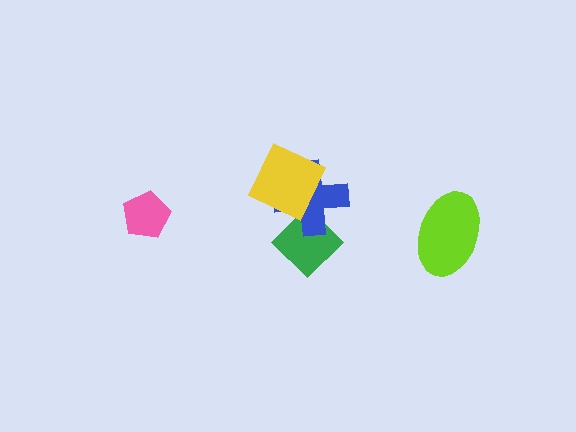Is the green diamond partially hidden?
Yes, it is partially covered by another shape.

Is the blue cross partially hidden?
Yes, it is partially covered by another shape.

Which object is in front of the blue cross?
The yellow diamond is in front of the blue cross.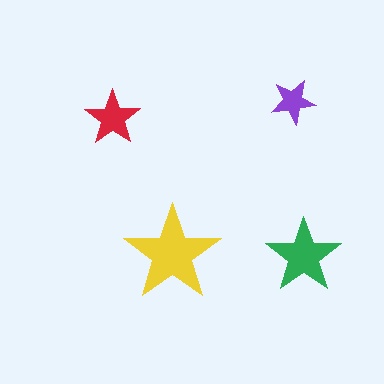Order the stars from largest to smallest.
the yellow one, the green one, the red one, the purple one.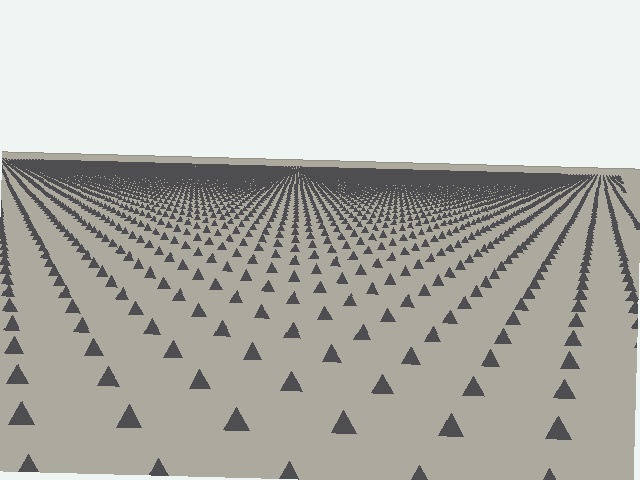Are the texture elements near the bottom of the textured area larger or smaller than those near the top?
Larger. Near the bottom, elements are closer to the viewer and appear at a bigger on-screen size.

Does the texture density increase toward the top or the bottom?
Density increases toward the top.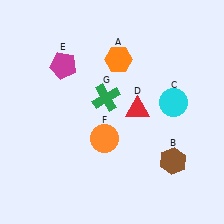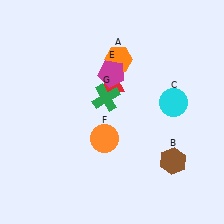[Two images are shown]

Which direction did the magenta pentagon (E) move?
The magenta pentagon (E) moved right.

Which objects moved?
The objects that moved are: the red triangle (D), the magenta pentagon (E).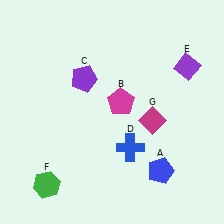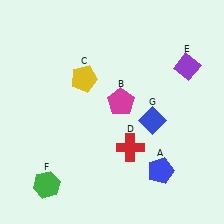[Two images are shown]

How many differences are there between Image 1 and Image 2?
There are 3 differences between the two images.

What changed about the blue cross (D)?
In Image 1, D is blue. In Image 2, it changed to red.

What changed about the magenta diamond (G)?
In Image 1, G is magenta. In Image 2, it changed to blue.